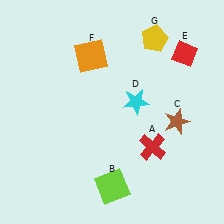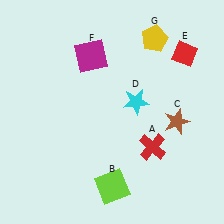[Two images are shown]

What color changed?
The square (F) changed from orange in Image 1 to magenta in Image 2.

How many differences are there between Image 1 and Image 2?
There is 1 difference between the two images.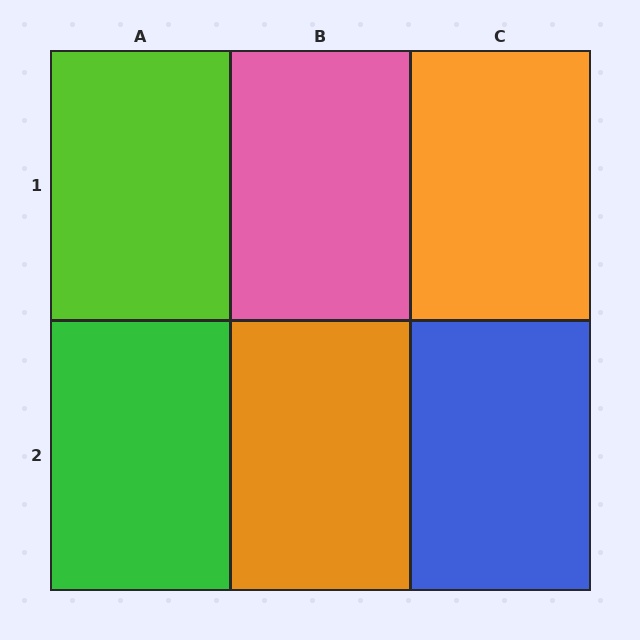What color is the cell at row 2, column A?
Green.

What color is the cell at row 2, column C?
Blue.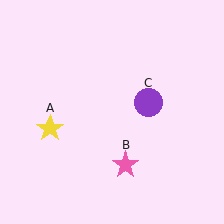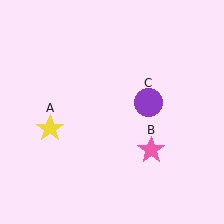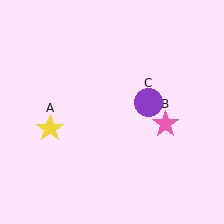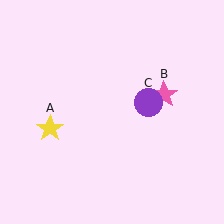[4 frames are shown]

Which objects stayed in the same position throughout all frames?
Yellow star (object A) and purple circle (object C) remained stationary.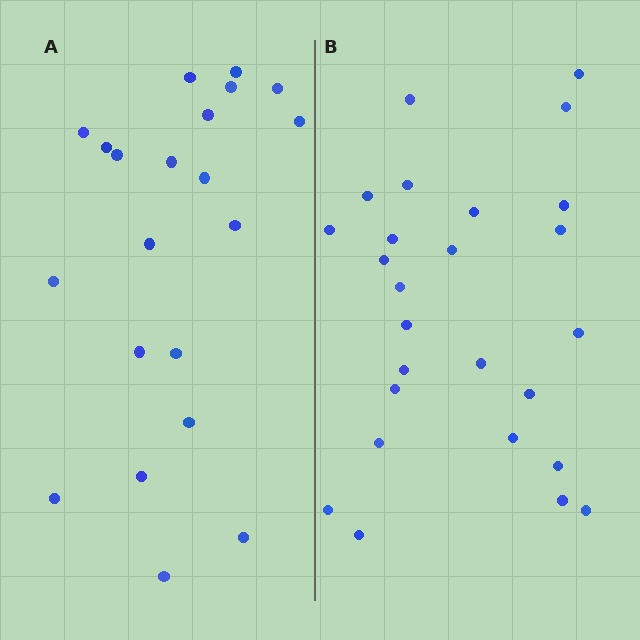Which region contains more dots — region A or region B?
Region B (the right region) has more dots.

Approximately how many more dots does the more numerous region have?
Region B has about 5 more dots than region A.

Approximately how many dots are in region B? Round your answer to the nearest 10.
About 30 dots. (The exact count is 26, which rounds to 30.)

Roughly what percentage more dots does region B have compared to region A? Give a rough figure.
About 25% more.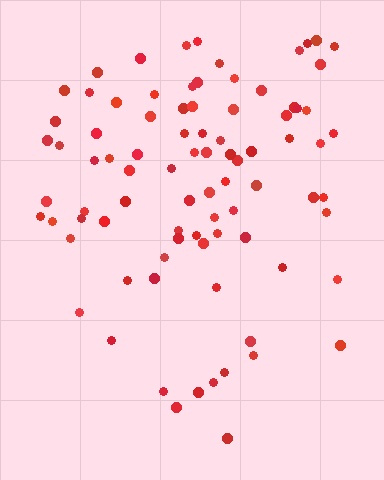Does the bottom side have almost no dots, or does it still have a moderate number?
Still a moderate number, just noticeably fewer than the top.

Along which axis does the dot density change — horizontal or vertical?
Vertical.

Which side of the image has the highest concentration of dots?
The top.